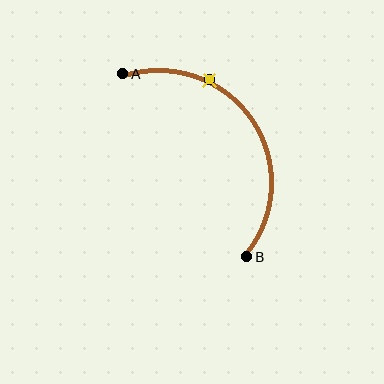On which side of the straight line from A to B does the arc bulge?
The arc bulges above and to the right of the straight line connecting A and B.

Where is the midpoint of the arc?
The arc midpoint is the point on the curve farthest from the straight line joining A and B. It sits above and to the right of that line.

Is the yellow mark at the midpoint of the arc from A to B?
No. The yellow mark lies on the arc but is closer to endpoint A. The arc midpoint would be at the point on the curve equidistant along the arc from both A and B.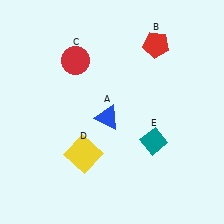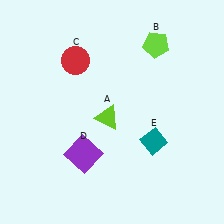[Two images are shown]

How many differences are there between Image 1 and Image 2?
There are 3 differences between the two images.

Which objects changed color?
A changed from blue to lime. B changed from red to lime. D changed from yellow to purple.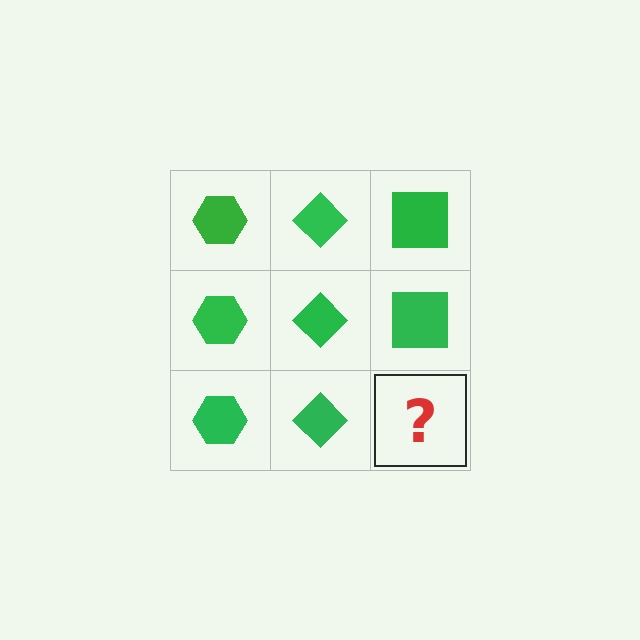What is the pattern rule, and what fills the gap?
The rule is that each column has a consistent shape. The gap should be filled with a green square.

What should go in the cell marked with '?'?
The missing cell should contain a green square.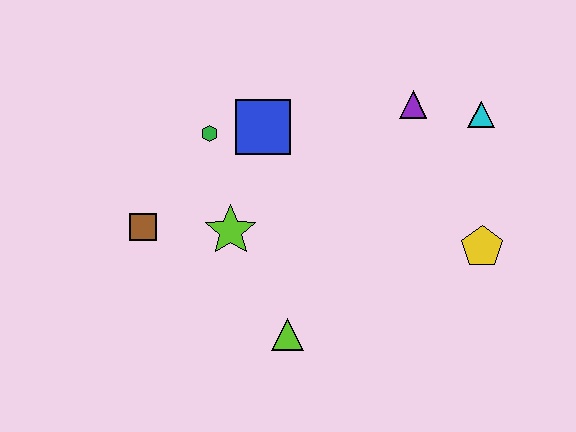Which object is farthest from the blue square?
The yellow pentagon is farthest from the blue square.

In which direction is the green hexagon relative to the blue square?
The green hexagon is to the left of the blue square.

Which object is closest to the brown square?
The lime star is closest to the brown square.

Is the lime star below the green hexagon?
Yes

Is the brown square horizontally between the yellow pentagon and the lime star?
No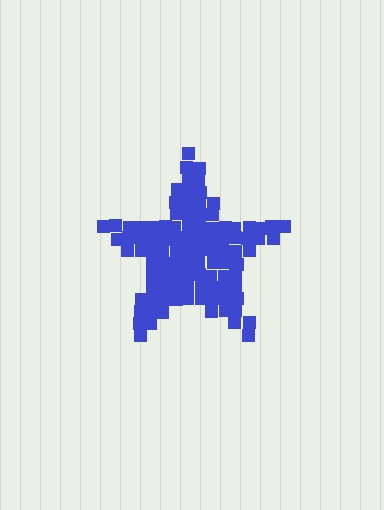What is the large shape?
The large shape is a star.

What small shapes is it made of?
It is made of small squares.